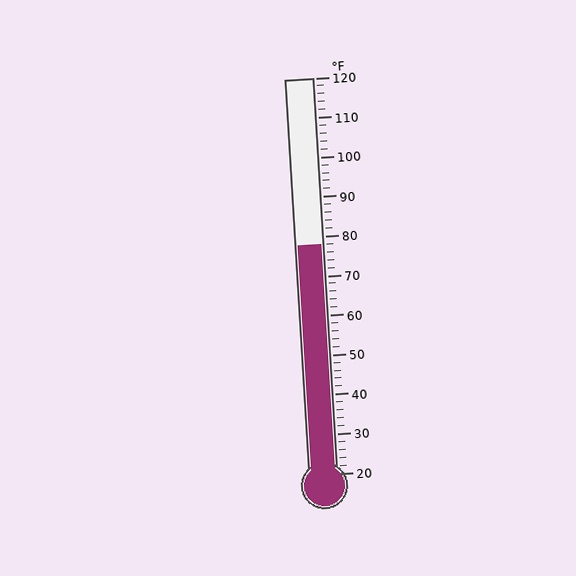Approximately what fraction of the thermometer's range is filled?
The thermometer is filled to approximately 60% of its range.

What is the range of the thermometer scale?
The thermometer scale ranges from 20°F to 120°F.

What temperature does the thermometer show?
The thermometer shows approximately 78°F.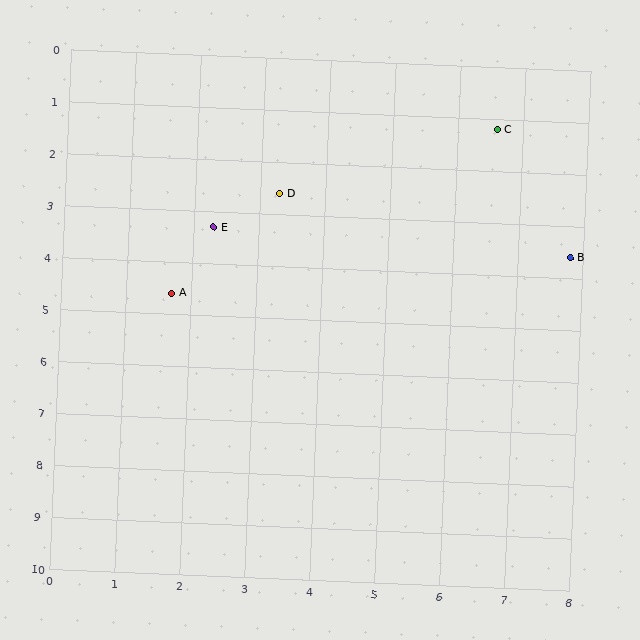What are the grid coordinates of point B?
Point B is at approximately (7.8, 3.6).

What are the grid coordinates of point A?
Point A is at approximately (1.7, 4.6).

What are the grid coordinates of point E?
Point E is at approximately (2.3, 3.3).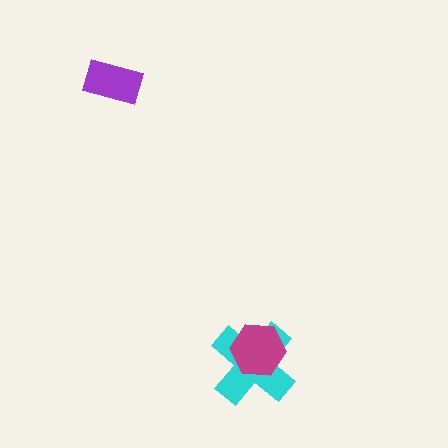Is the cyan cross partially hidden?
Yes, it is partially covered by another shape.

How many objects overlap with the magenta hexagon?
1 object overlaps with the magenta hexagon.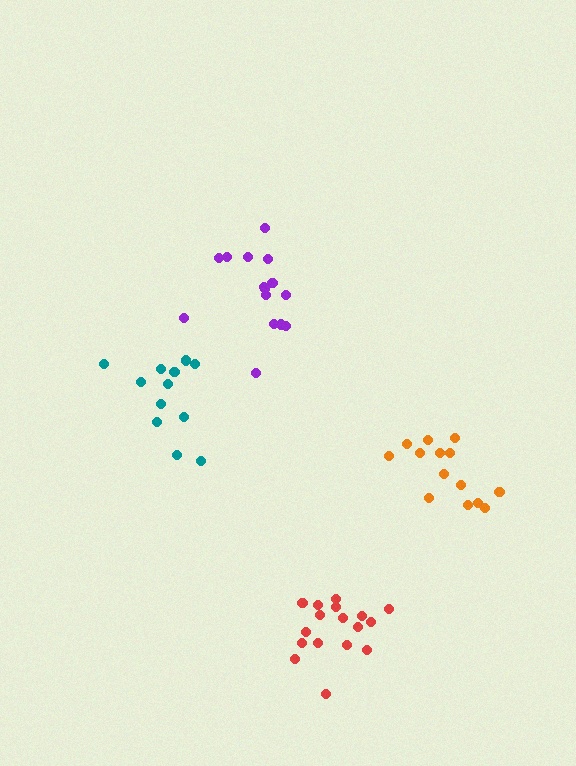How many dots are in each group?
Group 1: 15 dots, Group 2: 14 dots, Group 3: 17 dots, Group 4: 13 dots (59 total).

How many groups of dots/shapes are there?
There are 4 groups.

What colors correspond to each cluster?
The clusters are colored: purple, orange, red, teal.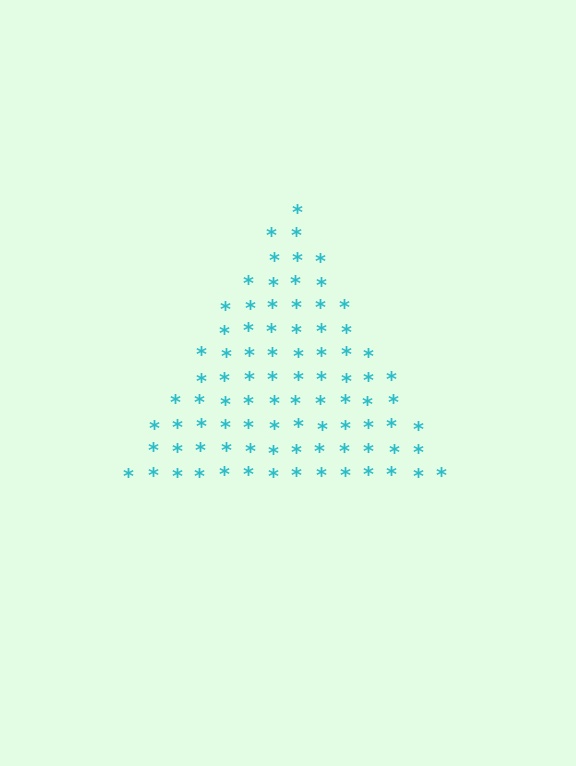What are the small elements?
The small elements are asterisks.